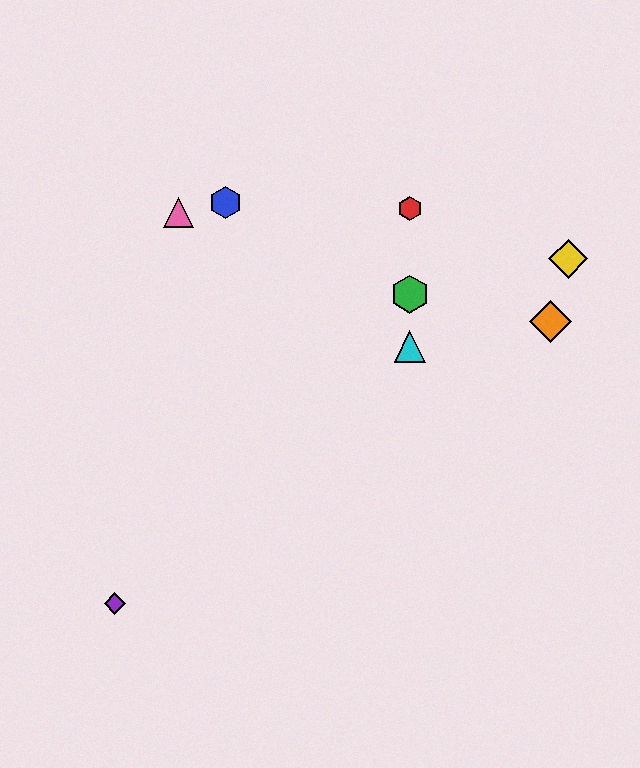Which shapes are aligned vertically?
The red hexagon, the green hexagon, the cyan triangle are aligned vertically.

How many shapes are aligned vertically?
3 shapes (the red hexagon, the green hexagon, the cyan triangle) are aligned vertically.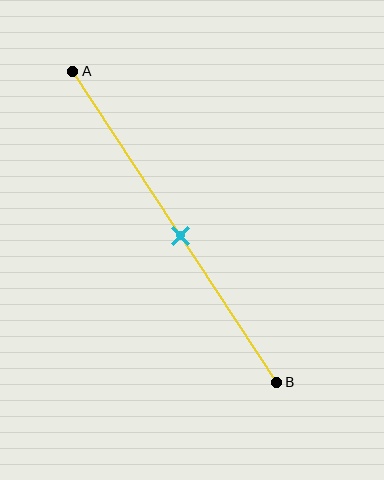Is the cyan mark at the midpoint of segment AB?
Yes, the mark is approximately at the midpoint.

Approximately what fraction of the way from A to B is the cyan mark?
The cyan mark is approximately 55% of the way from A to B.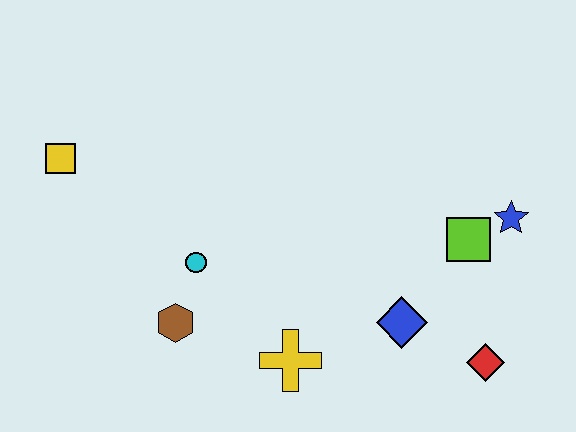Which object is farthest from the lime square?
The yellow square is farthest from the lime square.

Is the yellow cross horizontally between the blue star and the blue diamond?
No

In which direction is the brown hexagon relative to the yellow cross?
The brown hexagon is to the left of the yellow cross.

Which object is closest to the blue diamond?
The red diamond is closest to the blue diamond.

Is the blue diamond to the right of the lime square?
No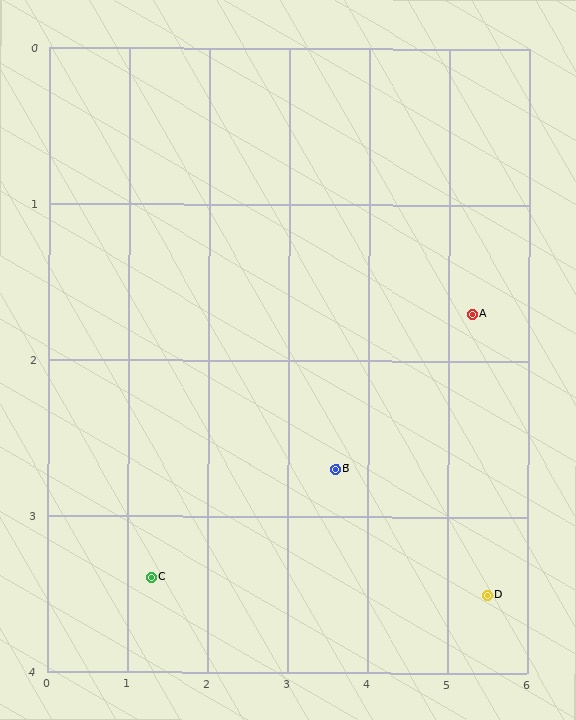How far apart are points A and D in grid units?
Points A and D are about 1.8 grid units apart.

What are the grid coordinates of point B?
Point B is at approximately (3.6, 2.7).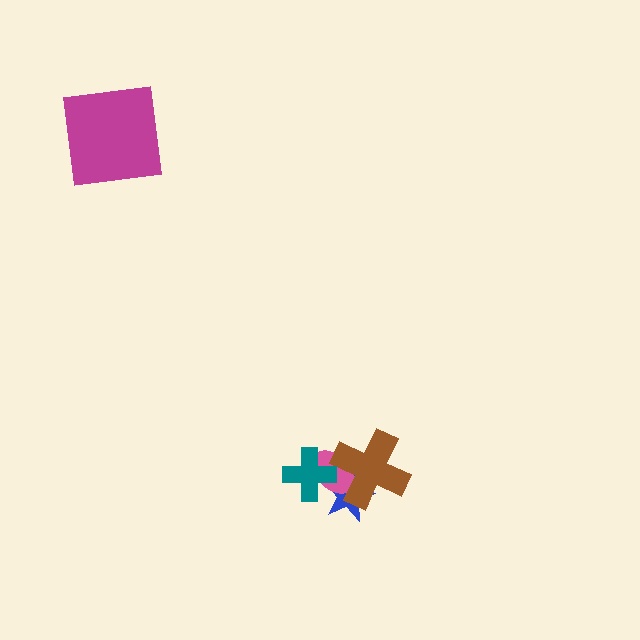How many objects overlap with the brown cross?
2 objects overlap with the brown cross.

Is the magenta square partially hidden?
No, no other shape covers it.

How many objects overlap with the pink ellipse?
3 objects overlap with the pink ellipse.